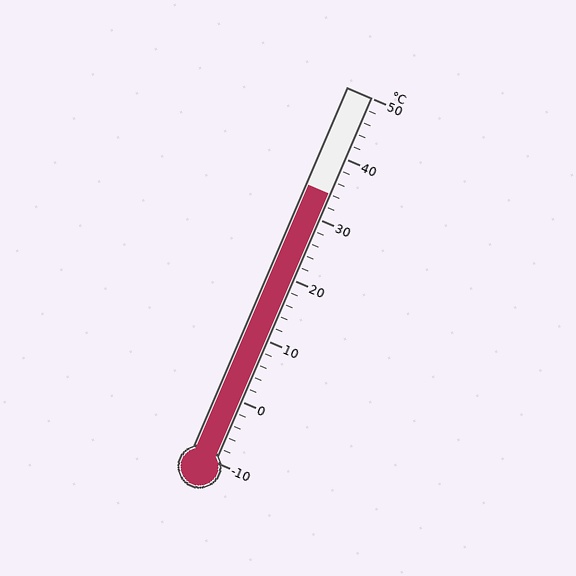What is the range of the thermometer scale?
The thermometer scale ranges from -10°C to 50°C.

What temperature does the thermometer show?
The thermometer shows approximately 34°C.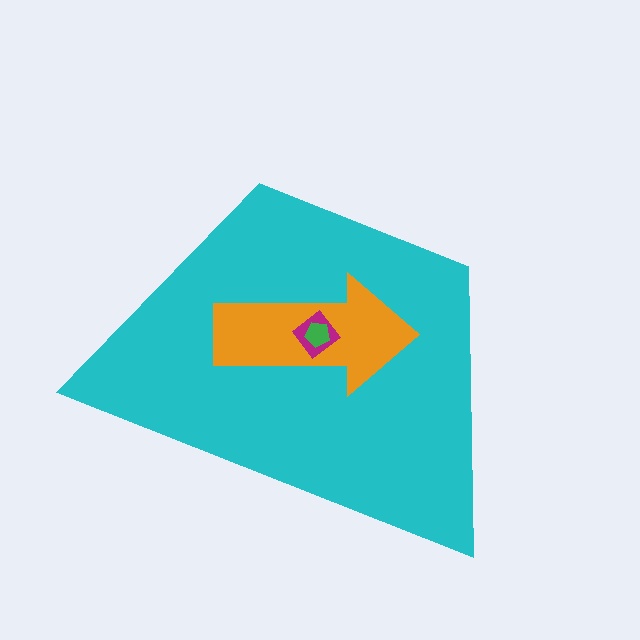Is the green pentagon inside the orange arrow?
Yes.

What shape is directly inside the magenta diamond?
The green pentagon.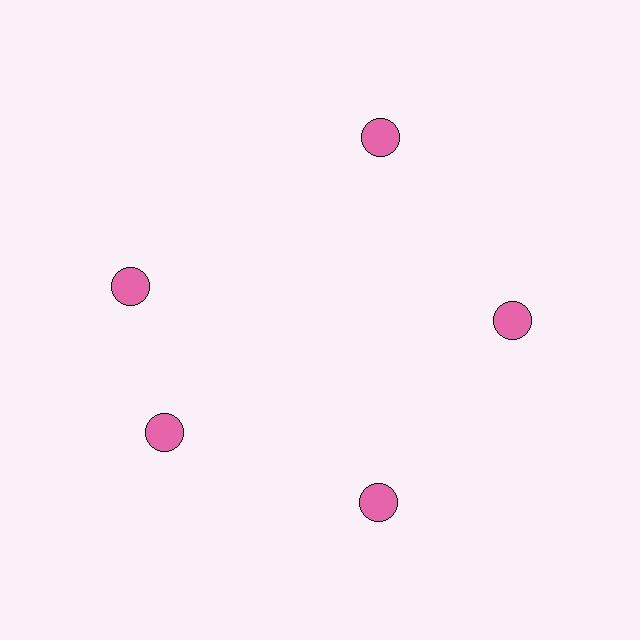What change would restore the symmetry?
The symmetry would be restored by rotating it back into even spacing with its neighbors so that all 5 circles sit at equal angles and equal distance from the center.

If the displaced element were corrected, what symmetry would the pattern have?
It would have 5-fold rotational symmetry — the pattern would map onto itself every 72 degrees.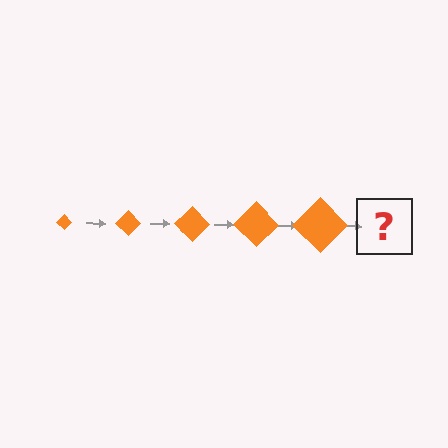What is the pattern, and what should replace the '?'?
The pattern is that the diamond gets progressively larger each step. The '?' should be an orange diamond, larger than the previous one.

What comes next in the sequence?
The next element should be an orange diamond, larger than the previous one.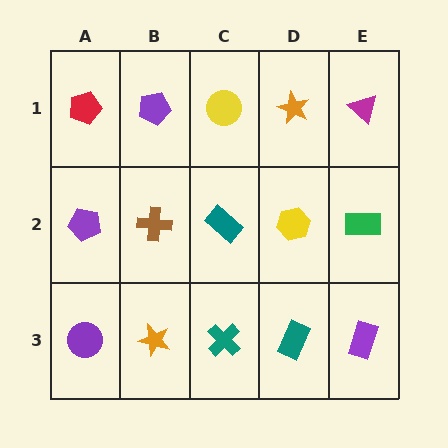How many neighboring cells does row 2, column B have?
4.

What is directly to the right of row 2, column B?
A teal rectangle.